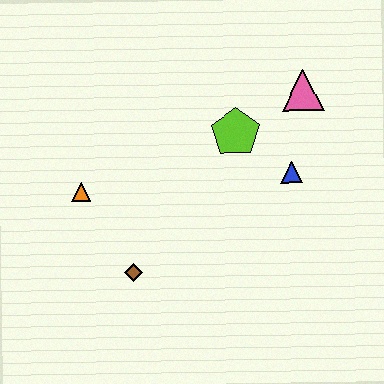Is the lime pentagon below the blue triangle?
No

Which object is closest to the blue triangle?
The lime pentagon is closest to the blue triangle.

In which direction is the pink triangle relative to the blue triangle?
The pink triangle is above the blue triangle.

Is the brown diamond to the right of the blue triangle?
No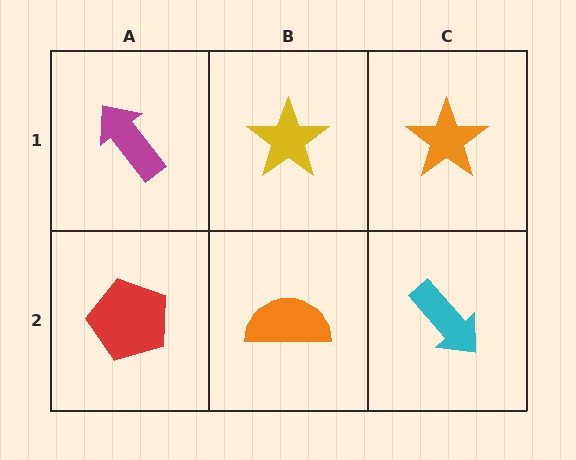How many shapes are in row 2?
3 shapes.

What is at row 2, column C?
A cyan arrow.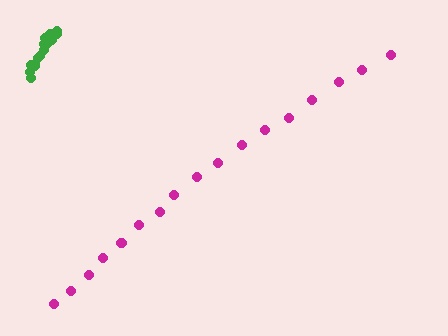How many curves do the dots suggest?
There are 2 distinct paths.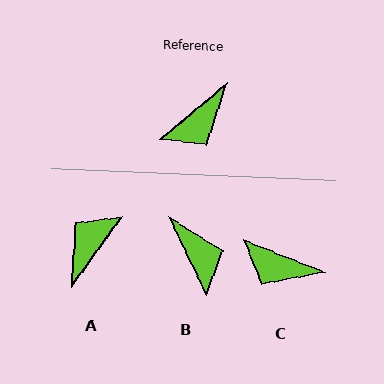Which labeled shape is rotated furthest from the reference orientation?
A, about 165 degrees away.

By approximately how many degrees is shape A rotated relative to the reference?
Approximately 165 degrees clockwise.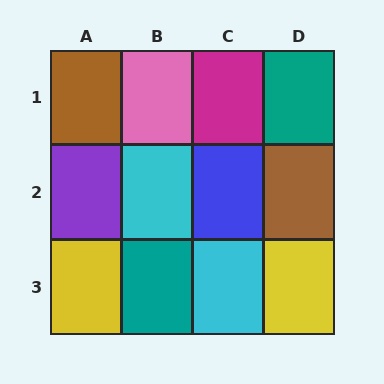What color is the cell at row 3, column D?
Yellow.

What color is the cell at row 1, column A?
Brown.